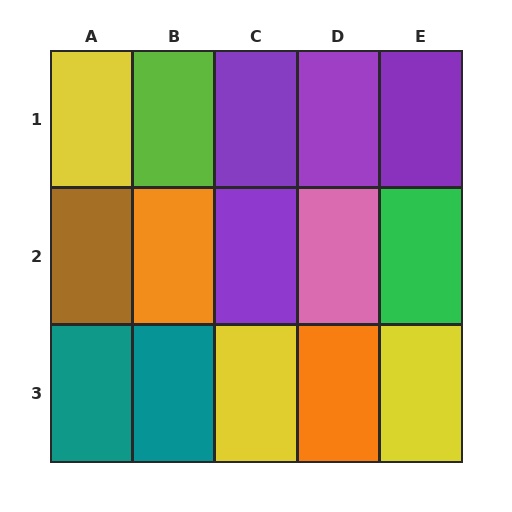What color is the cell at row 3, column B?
Teal.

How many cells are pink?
1 cell is pink.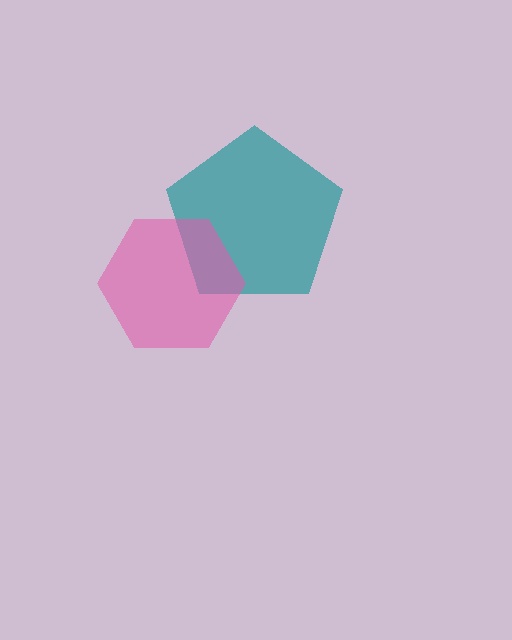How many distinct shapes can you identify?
There are 2 distinct shapes: a teal pentagon, a pink hexagon.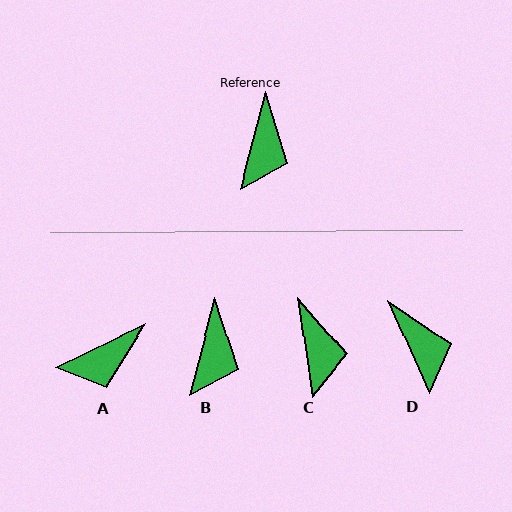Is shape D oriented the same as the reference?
No, it is off by about 38 degrees.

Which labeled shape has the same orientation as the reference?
B.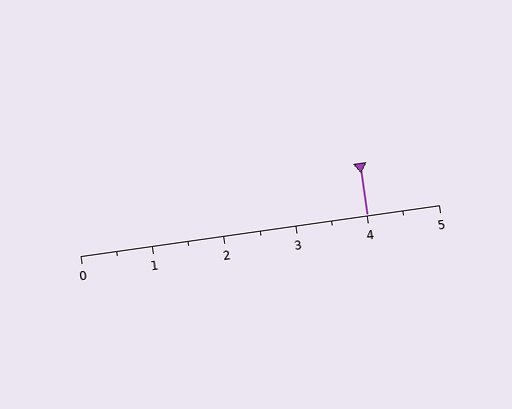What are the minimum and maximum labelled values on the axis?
The axis runs from 0 to 5.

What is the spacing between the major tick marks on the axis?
The major ticks are spaced 1 apart.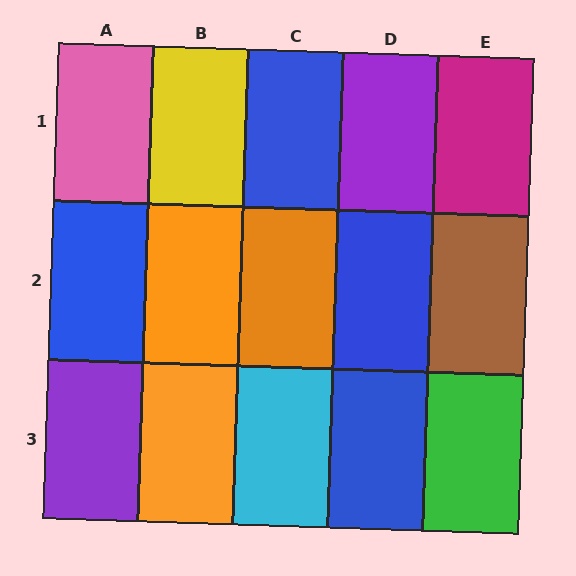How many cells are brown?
1 cell is brown.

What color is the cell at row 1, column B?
Yellow.